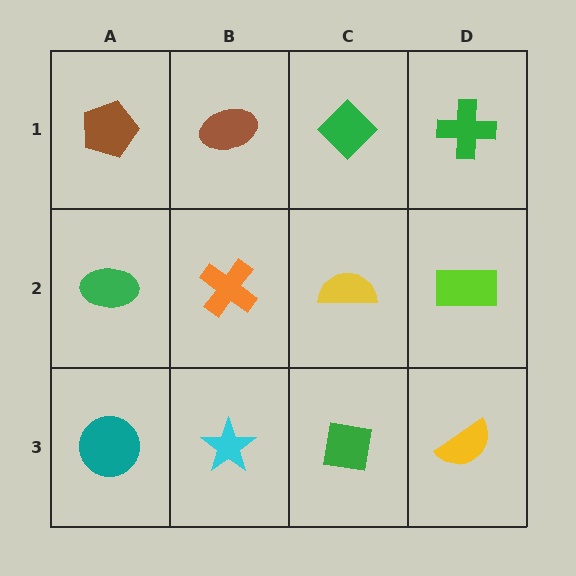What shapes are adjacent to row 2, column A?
A brown pentagon (row 1, column A), a teal circle (row 3, column A), an orange cross (row 2, column B).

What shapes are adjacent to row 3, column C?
A yellow semicircle (row 2, column C), a cyan star (row 3, column B), a yellow semicircle (row 3, column D).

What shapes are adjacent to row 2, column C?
A green diamond (row 1, column C), a green square (row 3, column C), an orange cross (row 2, column B), a lime rectangle (row 2, column D).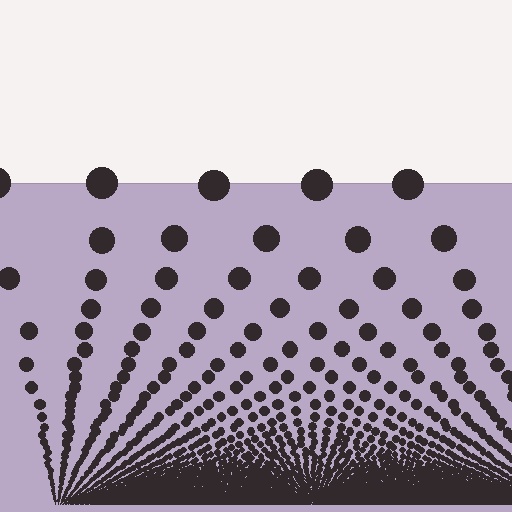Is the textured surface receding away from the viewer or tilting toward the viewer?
The surface appears to tilt toward the viewer. Texture elements get larger and sparser toward the top.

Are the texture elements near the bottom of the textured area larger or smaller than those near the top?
Smaller. The gradient is inverted — elements near the bottom are smaller and denser.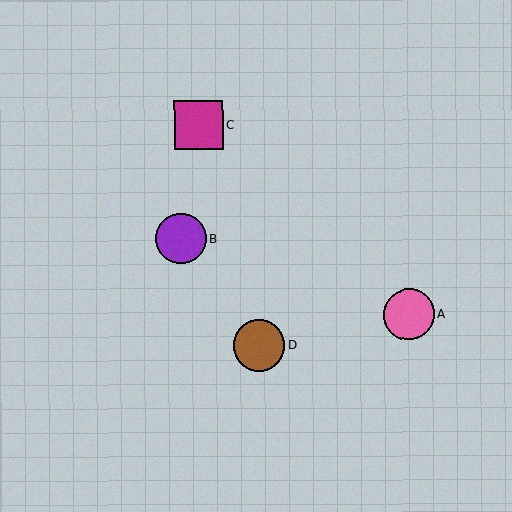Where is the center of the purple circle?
The center of the purple circle is at (181, 239).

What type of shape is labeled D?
Shape D is a brown circle.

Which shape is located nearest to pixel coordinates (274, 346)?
The brown circle (labeled D) at (259, 345) is nearest to that location.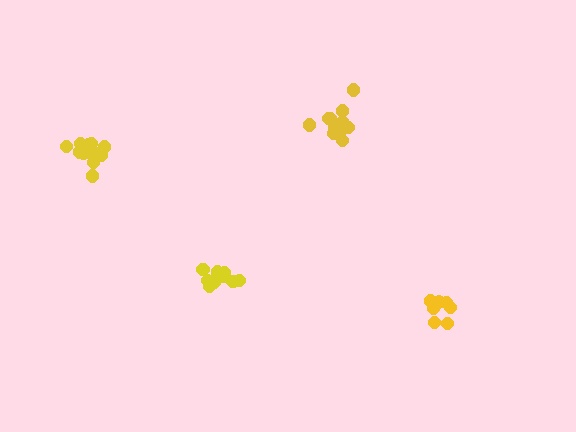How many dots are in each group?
Group 1: 8 dots, Group 2: 12 dots, Group 3: 12 dots, Group 4: 10 dots (42 total).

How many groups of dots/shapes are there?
There are 4 groups.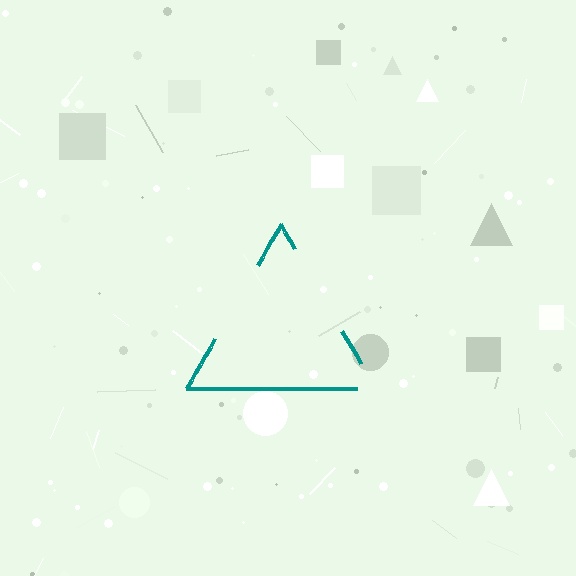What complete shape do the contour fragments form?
The contour fragments form a triangle.